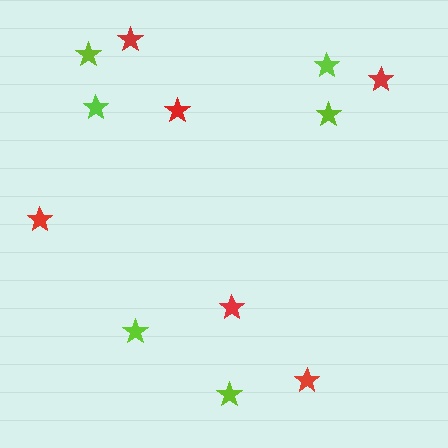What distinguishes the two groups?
There are 2 groups: one group of red stars (6) and one group of lime stars (6).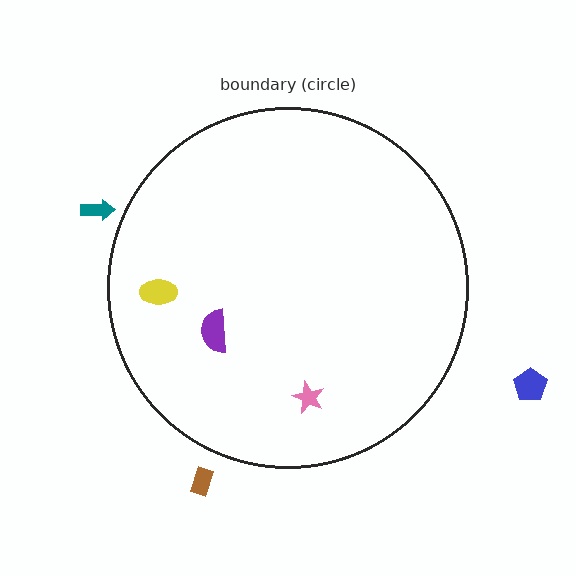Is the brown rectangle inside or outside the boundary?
Outside.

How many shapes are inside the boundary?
3 inside, 3 outside.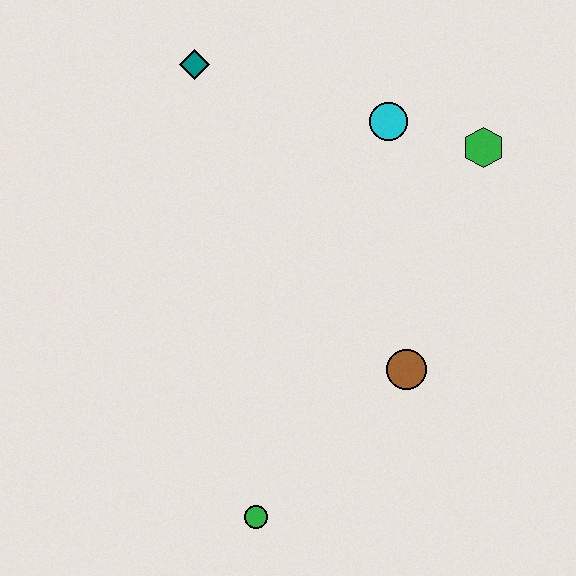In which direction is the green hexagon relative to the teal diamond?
The green hexagon is to the right of the teal diamond.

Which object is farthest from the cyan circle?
The green circle is farthest from the cyan circle.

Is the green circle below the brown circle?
Yes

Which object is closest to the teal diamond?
The cyan circle is closest to the teal diamond.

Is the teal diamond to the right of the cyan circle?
No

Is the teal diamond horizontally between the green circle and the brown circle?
No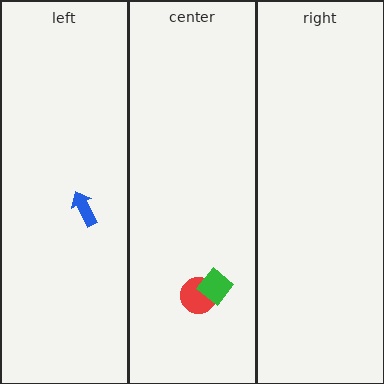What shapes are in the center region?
The red circle, the green diamond.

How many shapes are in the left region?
1.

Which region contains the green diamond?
The center region.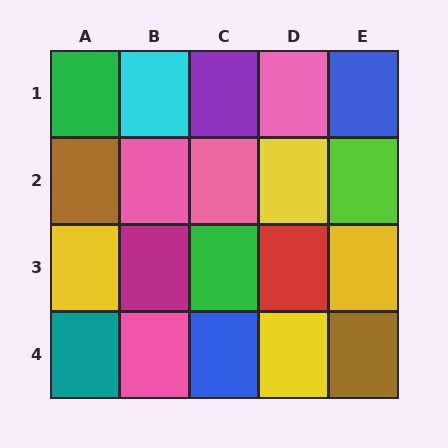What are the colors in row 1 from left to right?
Green, cyan, purple, pink, blue.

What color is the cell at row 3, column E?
Yellow.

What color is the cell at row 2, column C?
Pink.